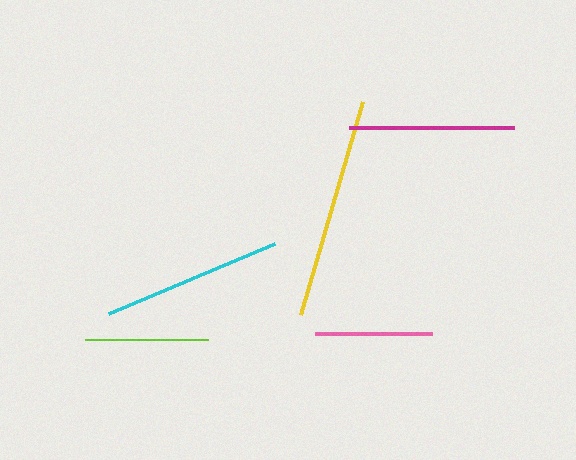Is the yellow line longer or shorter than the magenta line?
The yellow line is longer than the magenta line.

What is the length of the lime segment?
The lime segment is approximately 123 pixels long.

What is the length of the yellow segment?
The yellow segment is approximately 221 pixels long.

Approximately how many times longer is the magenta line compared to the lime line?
The magenta line is approximately 1.3 times the length of the lime line.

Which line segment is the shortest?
The pink line is the shortest at approximately 117 pixels.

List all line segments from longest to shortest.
From longest to shortest: yellow, cyan, magenta, lime, pink.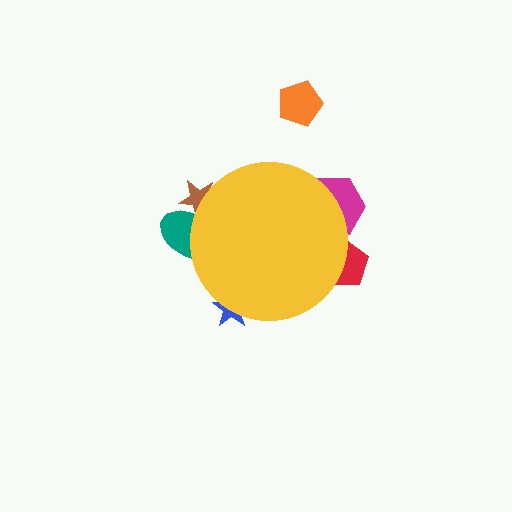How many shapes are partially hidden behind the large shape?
5 shapes are partially hidden.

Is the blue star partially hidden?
Yes, the blue star is partially hidden behind the yellow circle.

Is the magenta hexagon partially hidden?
Yes, the magenta hexagon is partially hidden behind the yellow circle.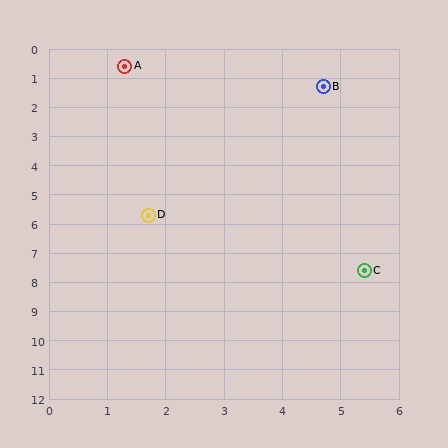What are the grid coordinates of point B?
Point B is at approximately (4.7, 1.3).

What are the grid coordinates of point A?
Point A is at approximately (1.3, 0.6).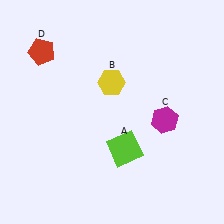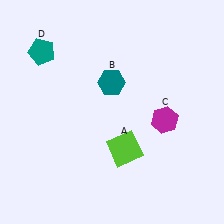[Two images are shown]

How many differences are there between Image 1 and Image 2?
There are 2 differences between the two images.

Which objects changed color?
B changed from yellow to teal. D changed from red to teal.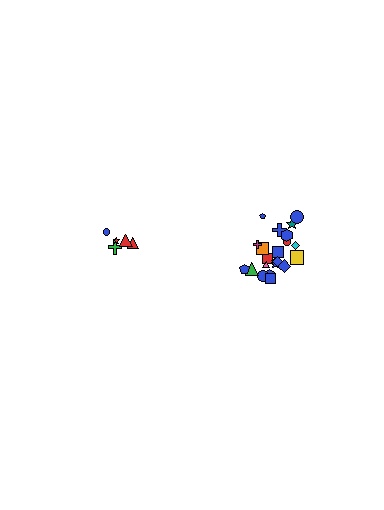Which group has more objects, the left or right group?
The right group.